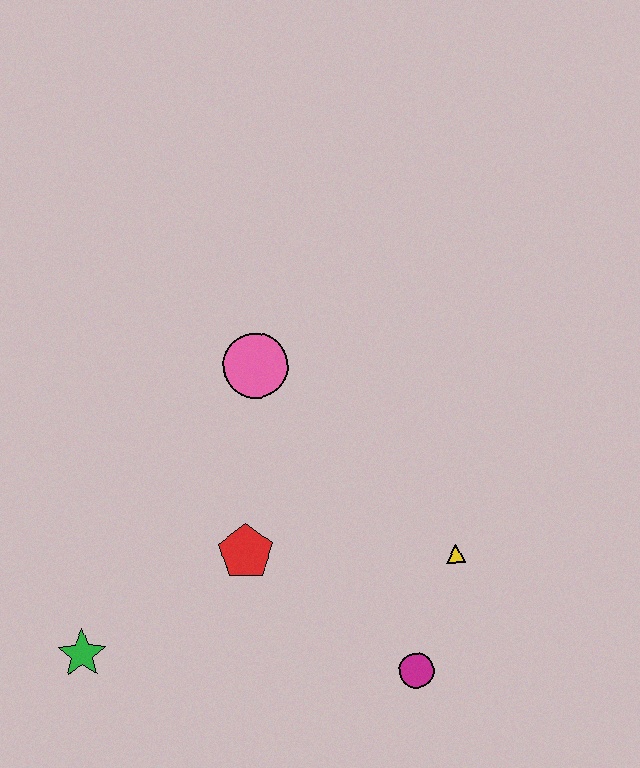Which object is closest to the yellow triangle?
The magenta circle is closest to the yellow triangle.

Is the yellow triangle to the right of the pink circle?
Yes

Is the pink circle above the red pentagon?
Yes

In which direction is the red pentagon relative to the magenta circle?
The red pentagon is to the left of the magenta circle.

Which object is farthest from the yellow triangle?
The green star is farthest from the yellow triangle.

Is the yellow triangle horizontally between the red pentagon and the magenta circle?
No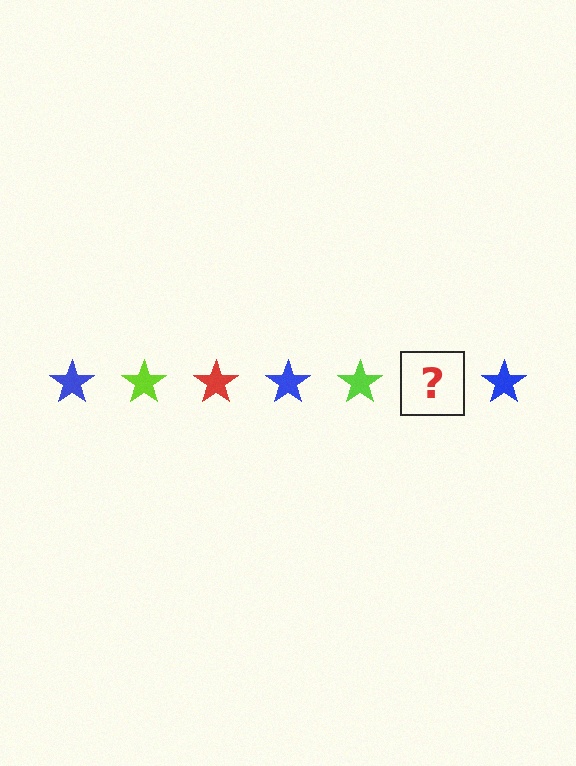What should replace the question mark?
The question mark should be replaced with a red star.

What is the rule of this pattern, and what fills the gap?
The rule is that the pattern cycles through blue, lime, red stars. The gap should be filled with a red star.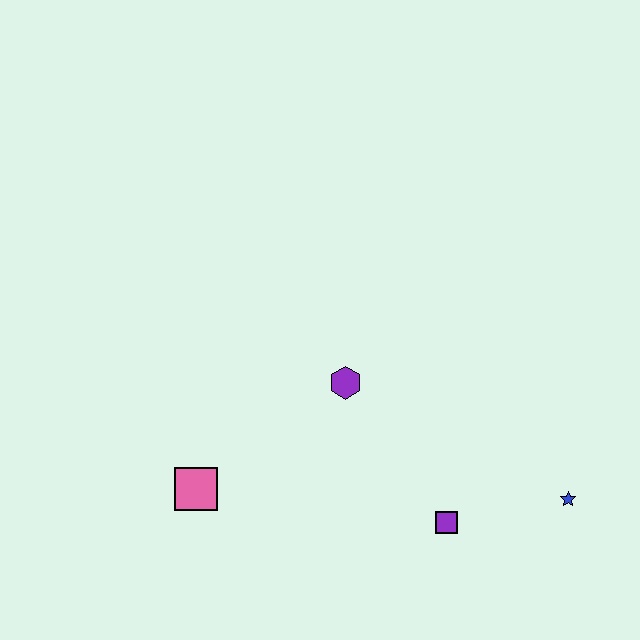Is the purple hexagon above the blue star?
Yes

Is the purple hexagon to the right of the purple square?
No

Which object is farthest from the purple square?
The pink square is farthest from the purple square.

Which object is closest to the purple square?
The blue star is closest to the purple square.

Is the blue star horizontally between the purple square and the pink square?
No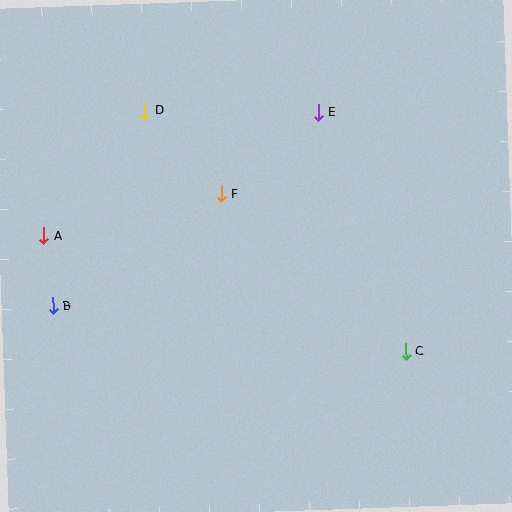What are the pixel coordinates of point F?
Point F is at (221, 194).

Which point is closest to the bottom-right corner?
Point C is closest to the bottom-right corner.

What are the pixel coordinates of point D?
Point D is at (145, 111).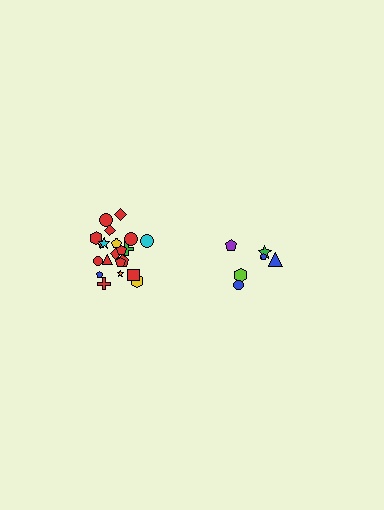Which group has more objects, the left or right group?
The left group.